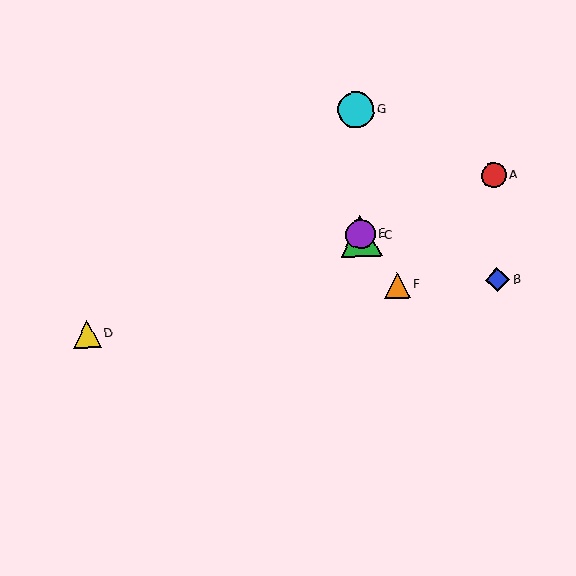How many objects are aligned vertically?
3 objects (C, E, G) are aligned vertically.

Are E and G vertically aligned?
Yes, both are at x≈361.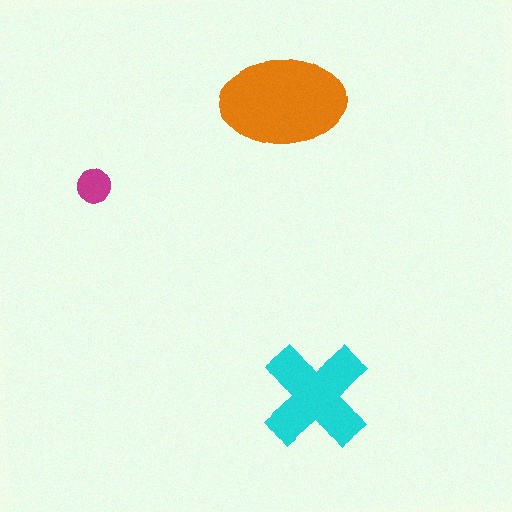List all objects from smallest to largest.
The magenta circle, the cyan cross, the orange ellipse.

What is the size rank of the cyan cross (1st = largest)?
2nd.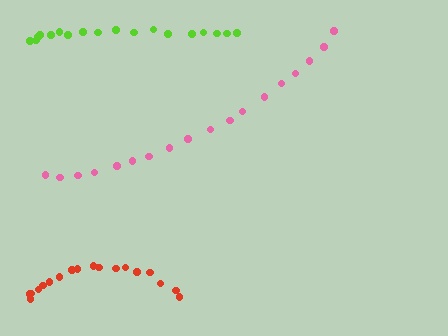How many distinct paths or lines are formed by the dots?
There are 3 distinct paths.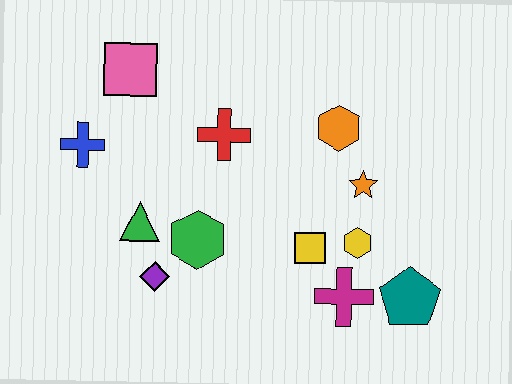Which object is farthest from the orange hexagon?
The blue cross is farthest from the orange hexagon.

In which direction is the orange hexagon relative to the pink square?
The orange hexagon is to the right of the pink square.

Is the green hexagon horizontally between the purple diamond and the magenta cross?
Yes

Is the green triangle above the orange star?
No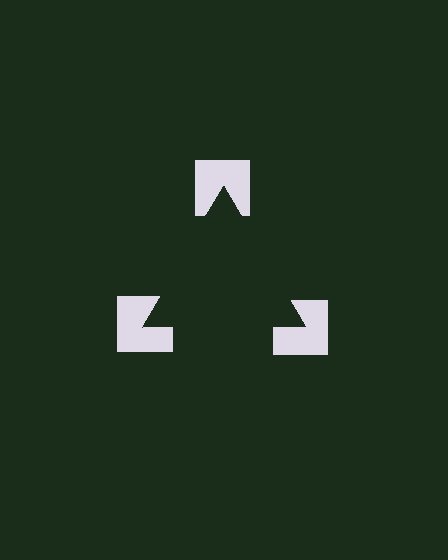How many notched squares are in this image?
There are 3 — one at each vertex of the illusory triangle.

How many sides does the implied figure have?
3 sides.